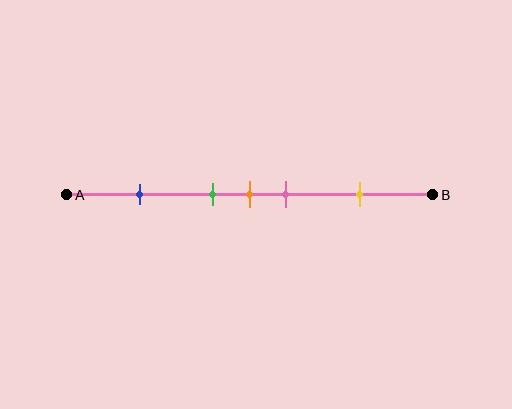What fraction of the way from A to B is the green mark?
The green mark is approximately 40% (0.4) of the way from A to B.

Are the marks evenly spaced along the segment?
No, the marks are not evenly spaced.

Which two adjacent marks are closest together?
The green and orange marks are the closest adjacent pair.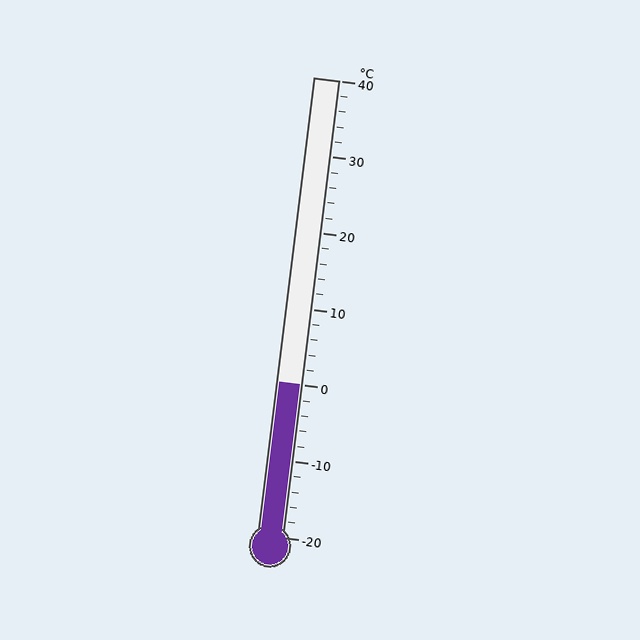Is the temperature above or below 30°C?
The temperature is below 30°C.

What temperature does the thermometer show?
The thermometer shows approximately 0°C.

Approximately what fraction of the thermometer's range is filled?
The thermometer is filled to approximately 35% of its range.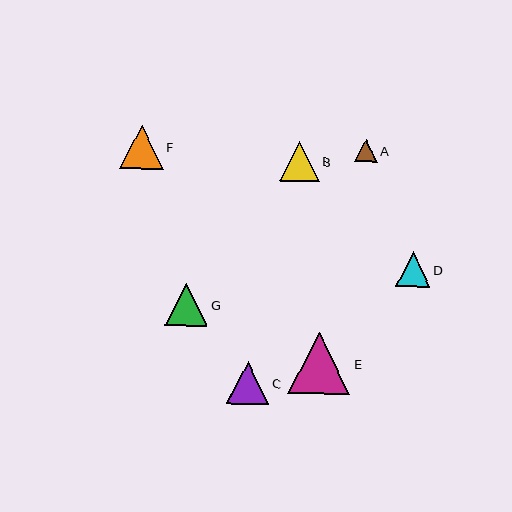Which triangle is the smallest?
Triangle A is the smallest with a size of approximately 22 pixels.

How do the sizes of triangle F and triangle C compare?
Triangle F and triangle C are approximately the same size.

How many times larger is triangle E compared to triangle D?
Triangle E is approximately 1.8 times the size of triangle D.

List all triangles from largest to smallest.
From largest to smallest: E, F, C, G, B, D, A.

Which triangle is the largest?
Triangle E is the largest with a size of approximately 62 pixels.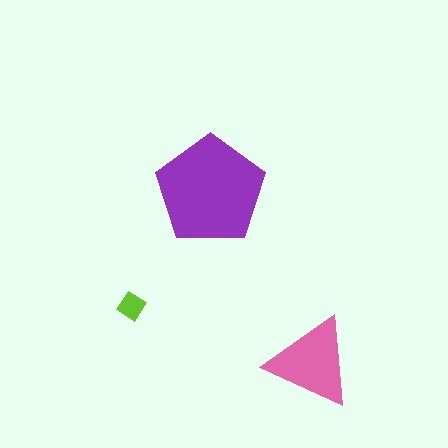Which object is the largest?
The purple pentagon.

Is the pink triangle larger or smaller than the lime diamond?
Larger.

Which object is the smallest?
The lime diamond.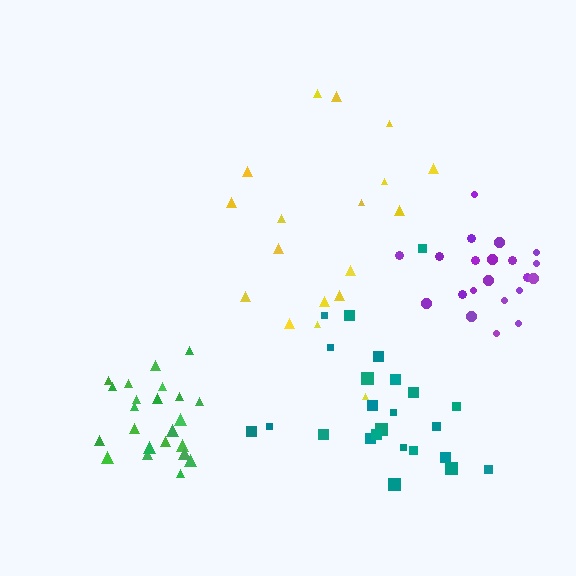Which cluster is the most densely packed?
Green.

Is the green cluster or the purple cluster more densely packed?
Green.